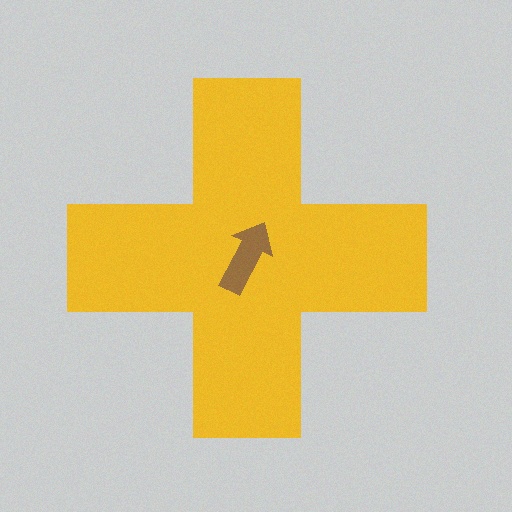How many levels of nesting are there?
2.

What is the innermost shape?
The brown arrow.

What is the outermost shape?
The yellow cross.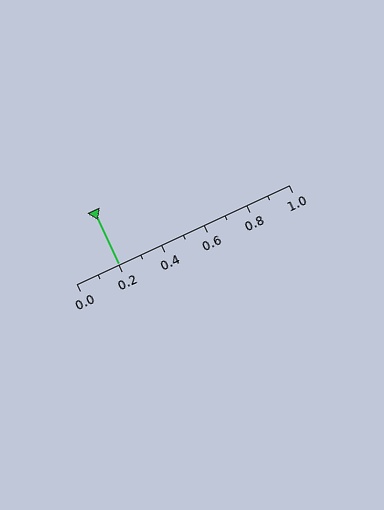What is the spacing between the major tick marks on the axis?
The major ticks are spaced 0.2 apart.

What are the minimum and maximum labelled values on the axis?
The axis runs from 0.0 to 1.0.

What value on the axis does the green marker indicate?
The marker indicates approximately 0.2.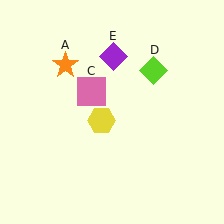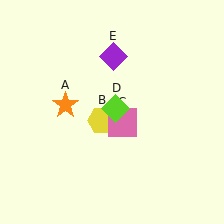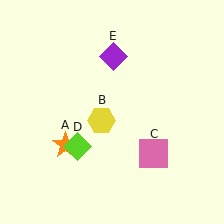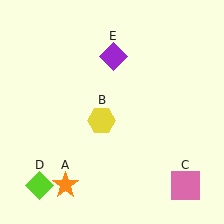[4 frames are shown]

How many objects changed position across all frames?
3 objects changed position: orange star (object A), pink square (object C), lime diamond (object D).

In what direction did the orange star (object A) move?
The orange star (object A) moved down.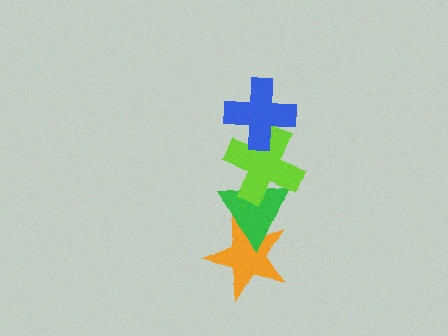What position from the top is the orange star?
The orange star is 4th from the top.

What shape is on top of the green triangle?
The lime cross is on top of the green triangle.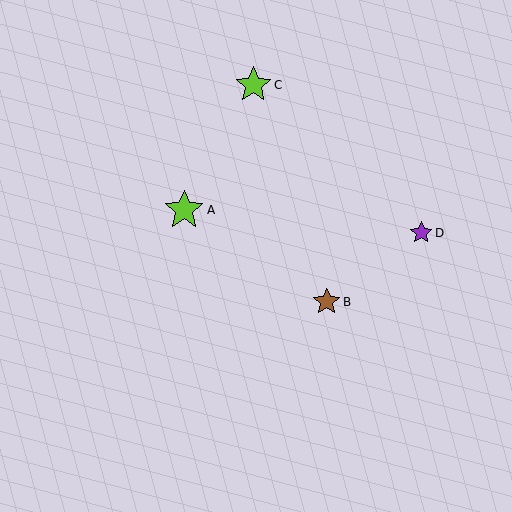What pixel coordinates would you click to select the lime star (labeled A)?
Click at (184, 210) to select the lime star A.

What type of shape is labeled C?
Shape C is a lime star.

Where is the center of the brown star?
The center of the brown star is at (327, 302).